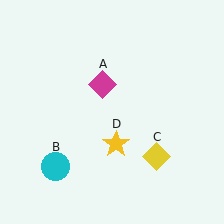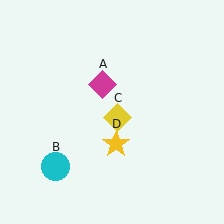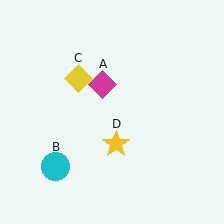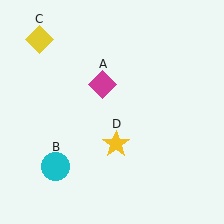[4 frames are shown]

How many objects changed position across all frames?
1 object changed position: yellow diamond (object C).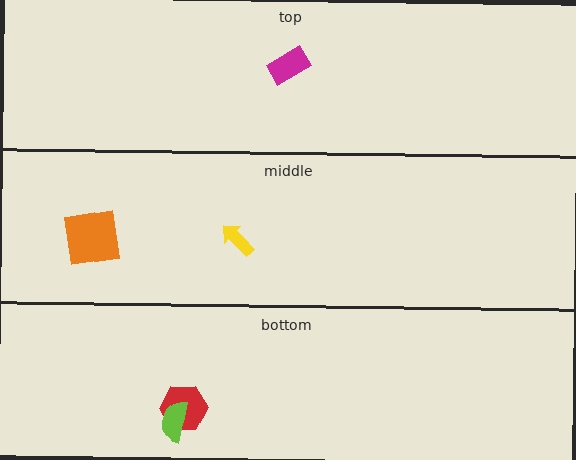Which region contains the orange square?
The middle region.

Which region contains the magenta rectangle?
The top region.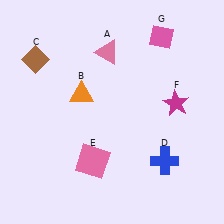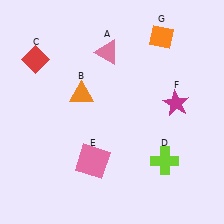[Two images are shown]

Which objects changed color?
C changed from brown to red. D changed from blue to lime. G changed from pink to orange.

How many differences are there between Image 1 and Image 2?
There are 3 differences between the two images.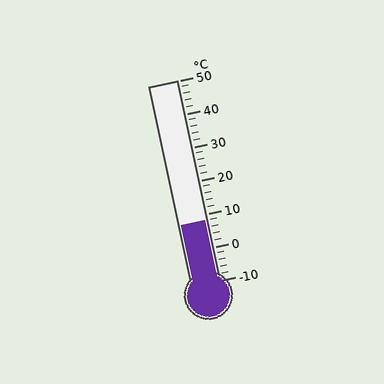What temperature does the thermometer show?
The thermometer shows approximately 8°C.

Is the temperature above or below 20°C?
The temperature is below 20°C.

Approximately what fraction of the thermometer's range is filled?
The thermometer is filled to approximately 30% of its range.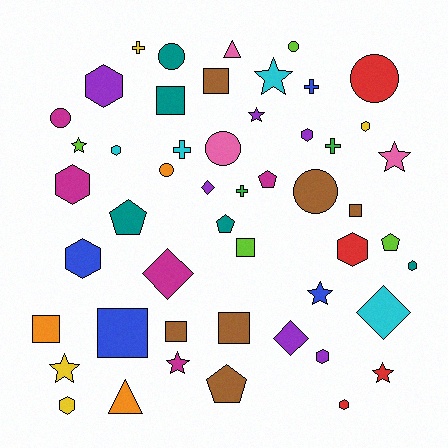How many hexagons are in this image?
There are 11 hexagons.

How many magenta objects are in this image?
There are 5 magenta objects.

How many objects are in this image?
There are 50 objects.